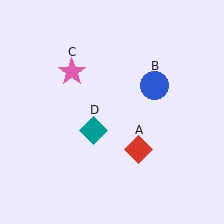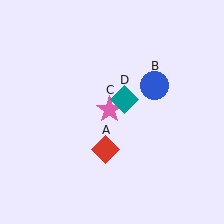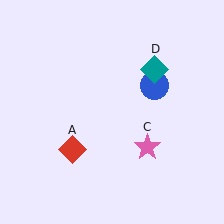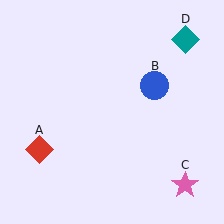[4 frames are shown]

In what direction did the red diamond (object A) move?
The red diamond (object A) moved left.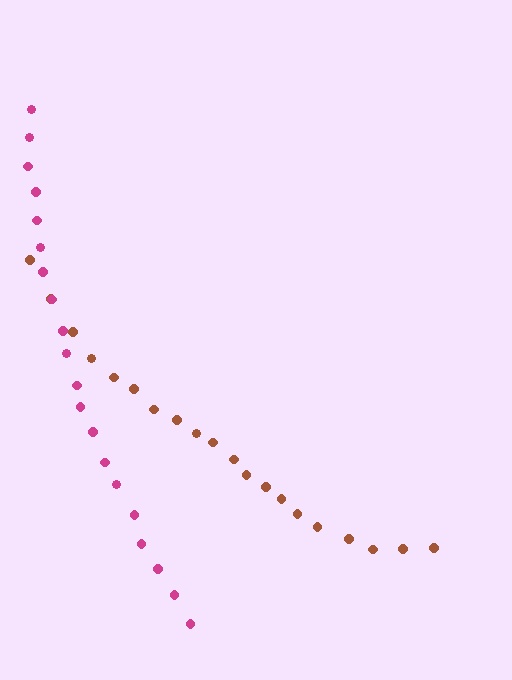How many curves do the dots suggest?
There are 2 distinct paths.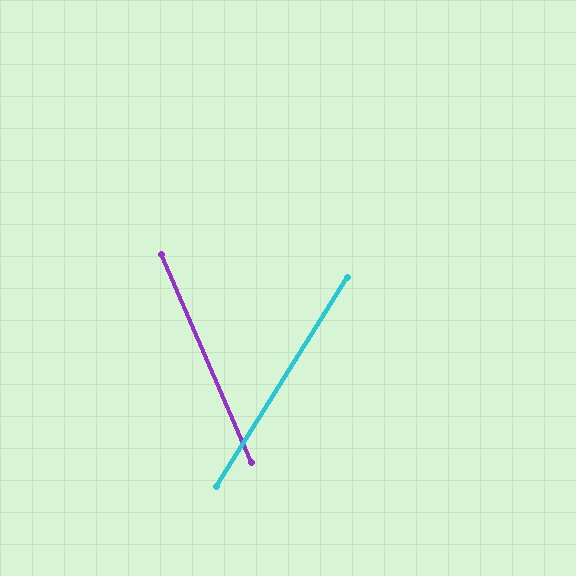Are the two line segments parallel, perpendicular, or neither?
Neither parallel nor perpendicular — they differ by about 55°.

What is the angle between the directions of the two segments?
Approximately 55 degrees.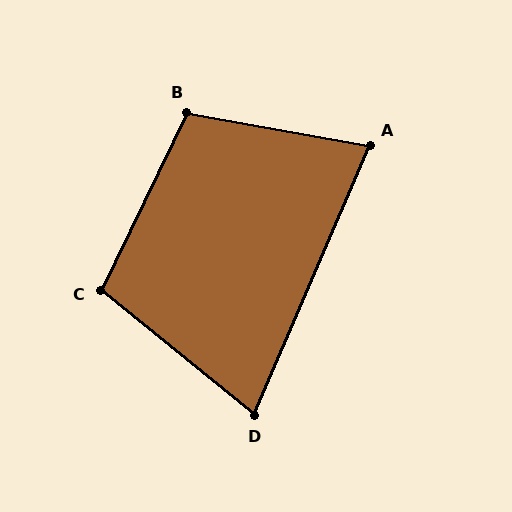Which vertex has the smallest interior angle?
D, at approximately 74 degrees.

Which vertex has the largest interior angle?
B, at approximately 106 degrees.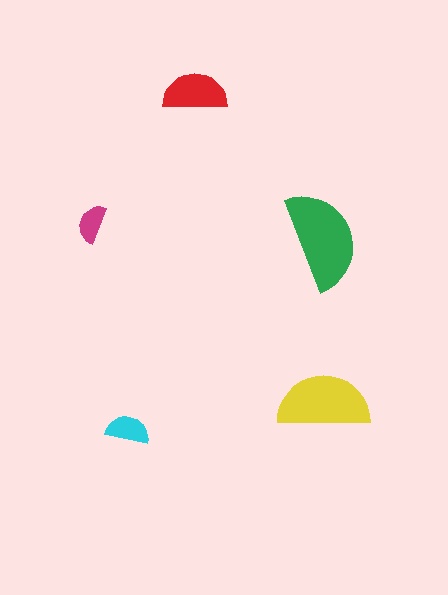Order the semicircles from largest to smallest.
the green one, the yellow one, the red one, the cyan one, the magenta one.